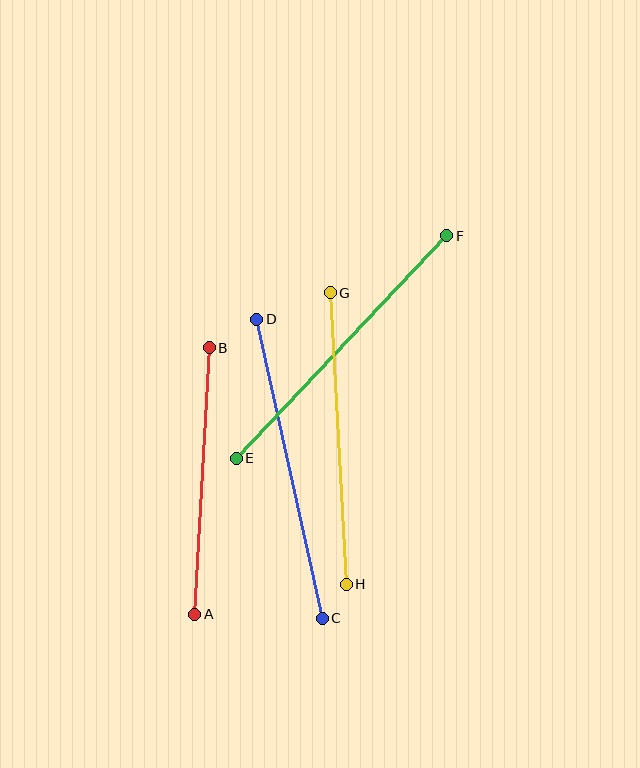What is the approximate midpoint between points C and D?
The midpoint is at approximately (289, 469) pixels.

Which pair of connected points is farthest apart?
Points E and F are farthest apart.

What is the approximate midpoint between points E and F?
The midpoint is at approximately (342, 347) pixels.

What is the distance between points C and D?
The distance is approximately 306 pixels.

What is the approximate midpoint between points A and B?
The midpoint is at approximately (202, 481) pixels.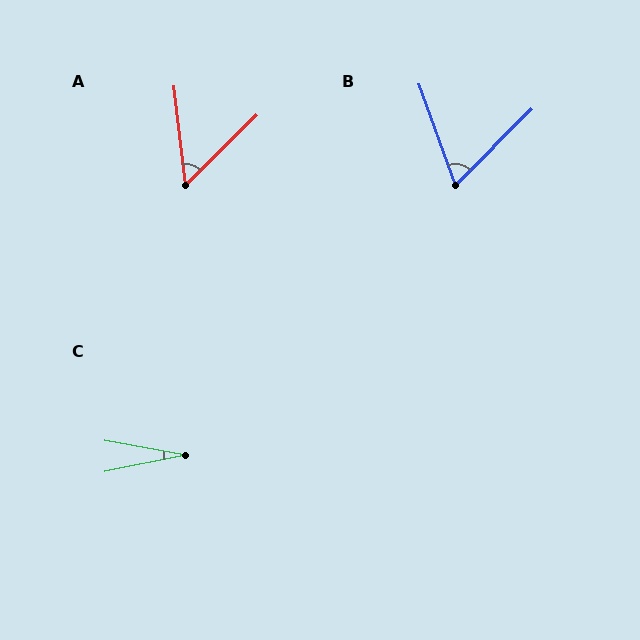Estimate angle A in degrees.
Approximately 52 degrees.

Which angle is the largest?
B, at approximately 65 degrees.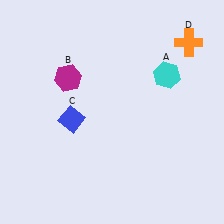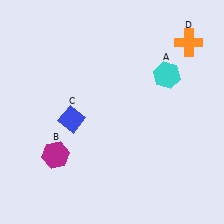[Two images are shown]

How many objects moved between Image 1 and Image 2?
1 object moved between the two images.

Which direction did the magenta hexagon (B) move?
The magenta hexagon (B) moved down.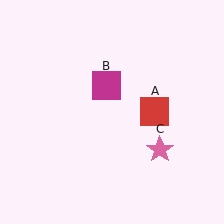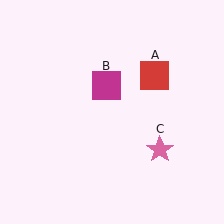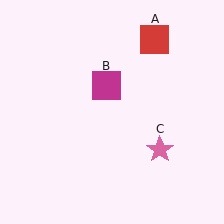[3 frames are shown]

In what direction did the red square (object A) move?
The red square (object A) moved up.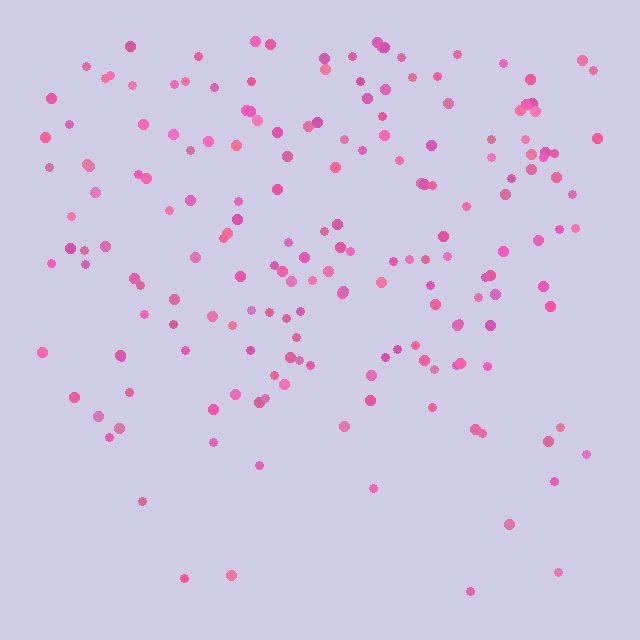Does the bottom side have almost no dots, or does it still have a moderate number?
Still a moderate number, just noticeably fewer than the top.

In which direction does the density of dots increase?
From bottom to top, with the top side densest.